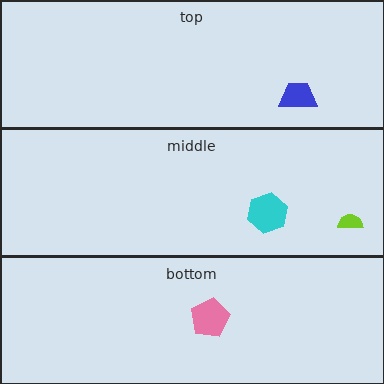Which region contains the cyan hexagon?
The middle region.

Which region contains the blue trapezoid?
The top region.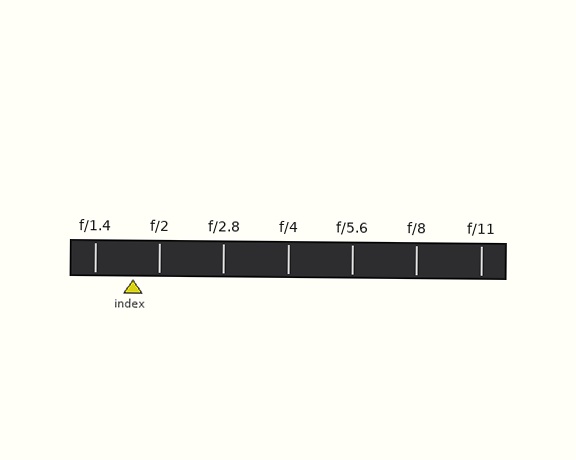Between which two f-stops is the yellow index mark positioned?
The index mark is between f/1.4 and f/2.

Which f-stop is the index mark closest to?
The index mark is closest to f/2.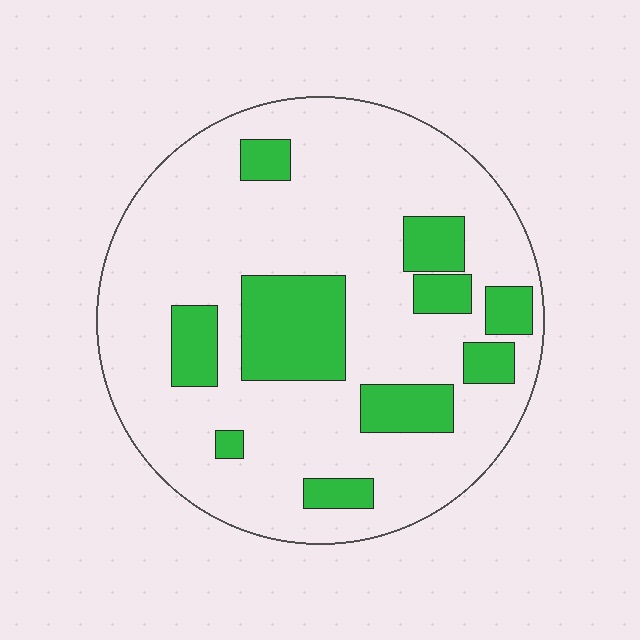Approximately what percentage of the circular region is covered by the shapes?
Approximately 20%.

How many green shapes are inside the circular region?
10.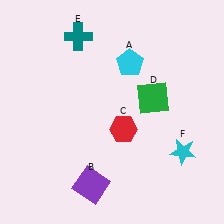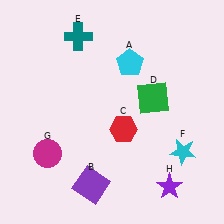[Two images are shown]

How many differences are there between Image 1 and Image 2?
There are 2 differences between the two images.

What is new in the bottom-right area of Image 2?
A purple star (H) was added in the bottom-right area of Image 2.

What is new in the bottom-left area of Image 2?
A magenta circle (G) was added in the bottom-left area of Image 2.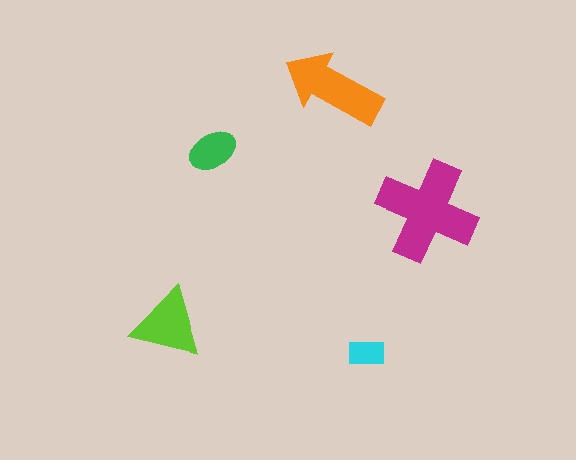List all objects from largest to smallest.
The magenta cross, the orange arrow, the lime triangle, the green ellipse, the cyan rectangle.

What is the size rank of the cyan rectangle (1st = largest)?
5th.